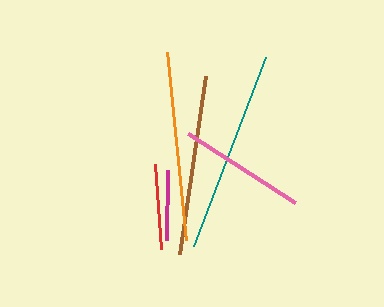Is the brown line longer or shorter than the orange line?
The orange line is longer than the brown line.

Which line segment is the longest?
The teal line is the longest at approximately 202 pixels.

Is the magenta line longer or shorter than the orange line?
The orange line is longer than the magenta line.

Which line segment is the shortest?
The magenta line is the shortest at approximately 70 pixels.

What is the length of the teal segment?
The teal segment is approximately 202 pixels long.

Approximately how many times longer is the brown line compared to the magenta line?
The brown line is approximately 2.6 times the length of the magenta line.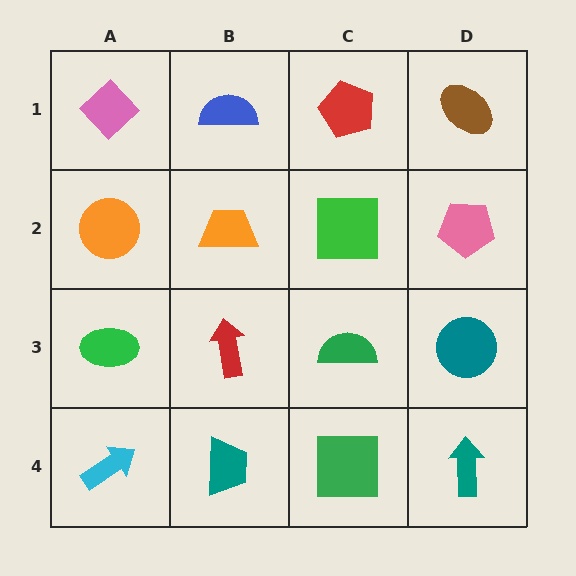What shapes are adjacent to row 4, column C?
A green semicircle (row 3, column C), a teal trapezoid (row 4, column B), a teal arrow (row 4, column D).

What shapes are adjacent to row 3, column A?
An orange circle (row 2, column A), a cyan arrow (row 4, column A), a red arrow (row 3, column B).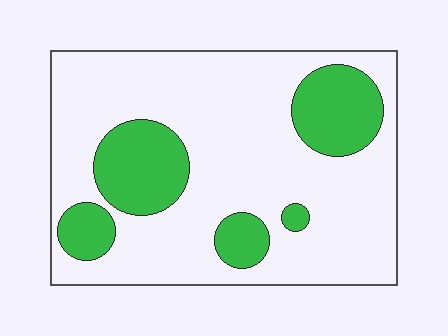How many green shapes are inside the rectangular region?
5.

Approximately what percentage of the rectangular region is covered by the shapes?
Approximately 25%.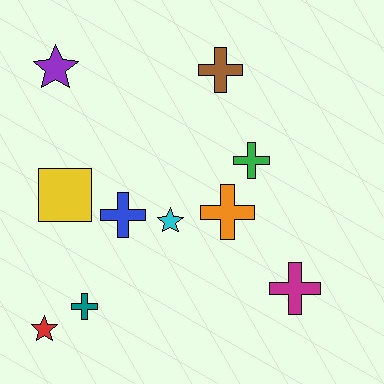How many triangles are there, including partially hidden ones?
There are no triangles.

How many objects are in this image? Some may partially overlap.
There are 10 objects.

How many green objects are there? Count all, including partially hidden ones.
There is 1 green object.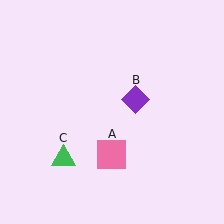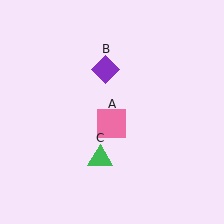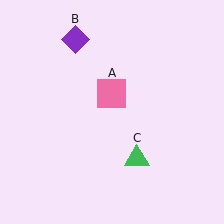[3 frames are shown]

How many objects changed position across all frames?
3 objects changed position: pink square (object A), purple diamond (object B), green triangle (object C).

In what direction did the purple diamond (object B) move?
The purple diamond (object B) moved up and to the left.